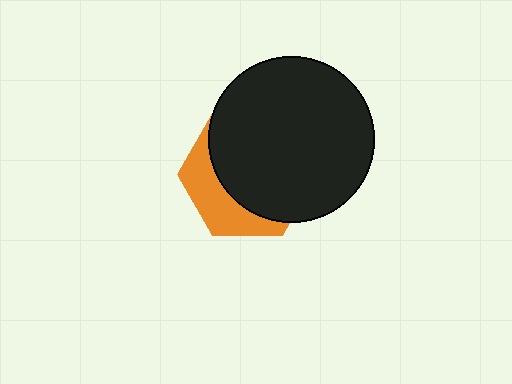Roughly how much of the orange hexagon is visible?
A small part of it is visible (roughly 32%).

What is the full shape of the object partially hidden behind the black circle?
The partially hidden object is an orange hexagon.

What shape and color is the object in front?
The object in front is a black circle.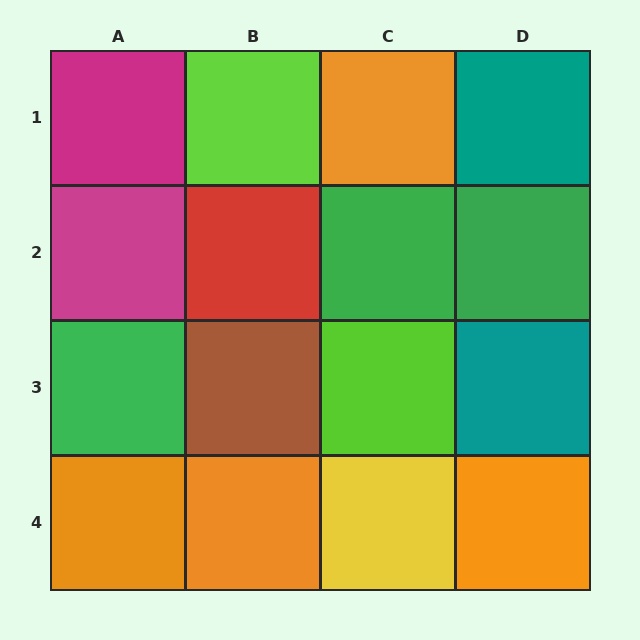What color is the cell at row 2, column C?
Green.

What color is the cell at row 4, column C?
Yellow.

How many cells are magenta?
2 cells are magenta.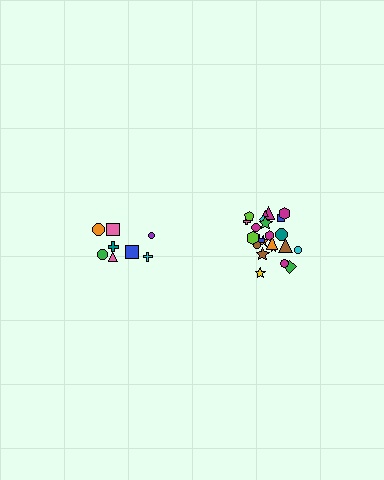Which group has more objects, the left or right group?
The right group.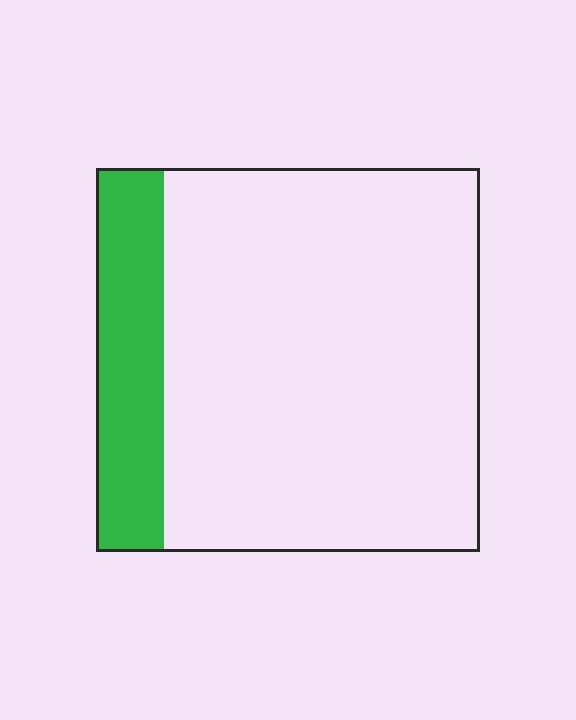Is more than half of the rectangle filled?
No.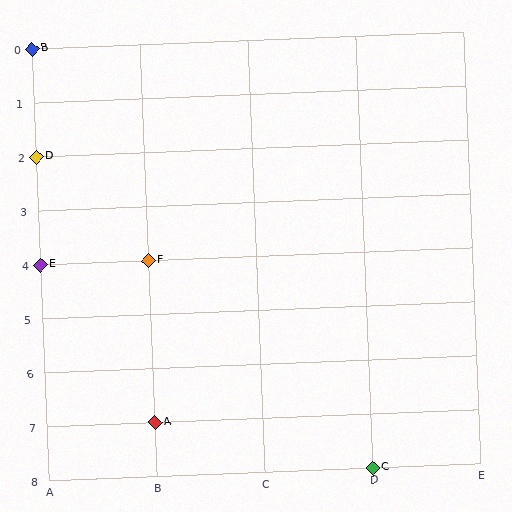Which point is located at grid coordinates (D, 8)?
Point C is at (D, 8).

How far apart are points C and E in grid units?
Points C and E are 3 columns and 4 rows apart (about 5.0 grid units diagonally).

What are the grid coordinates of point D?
Point D is at grid coordinates (A, 2).